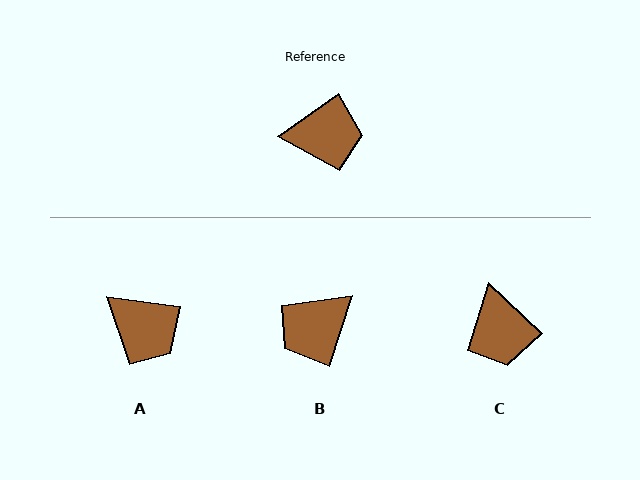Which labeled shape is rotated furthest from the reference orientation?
B, about 143 degrees away.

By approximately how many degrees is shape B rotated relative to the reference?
Approximately 143 degrees clockwise.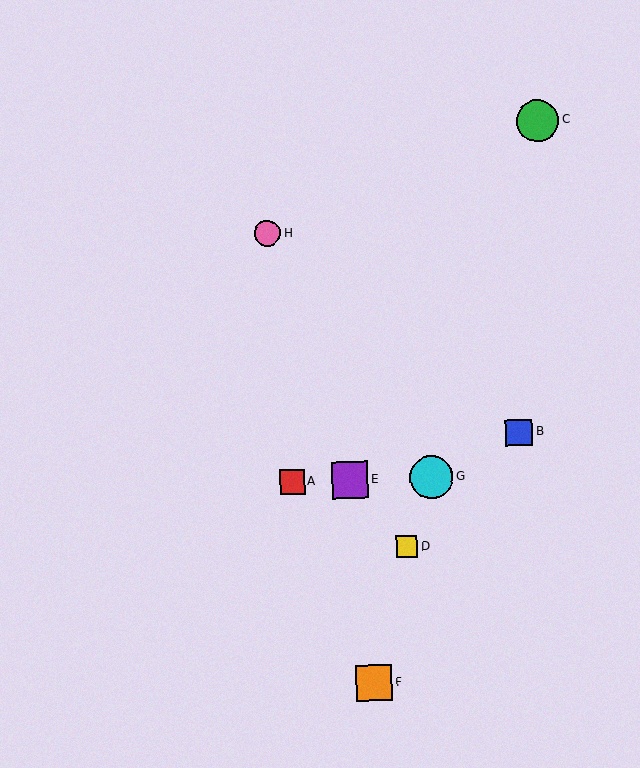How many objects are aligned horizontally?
3 objects (A, E, G) are aligned horizontally.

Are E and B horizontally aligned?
No, E is at y≈480 and B is at y≈433.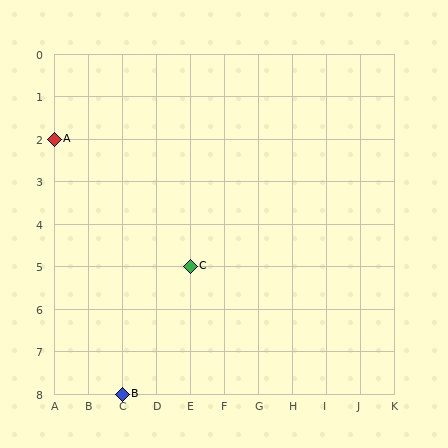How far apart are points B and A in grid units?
Points B and A are 2 columns and 6 rows apart (about 6.3 grid units diagonally).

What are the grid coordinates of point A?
Point A is at grid coordinates (A, 2).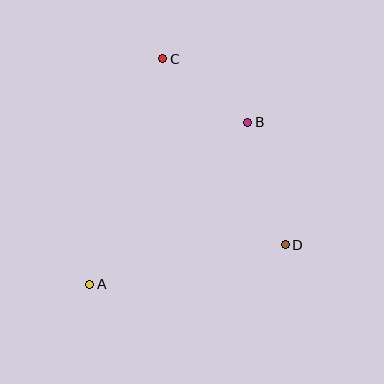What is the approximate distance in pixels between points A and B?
The distance between A and B is approximately 226 pixels.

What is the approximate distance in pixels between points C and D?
The distance between C and D is approximately 223 pixels.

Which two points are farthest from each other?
Points A and C are farthest from each other.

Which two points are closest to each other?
Points B and C are closest to each other.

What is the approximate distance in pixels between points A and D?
The distance between A and D is approximately 199 pixels.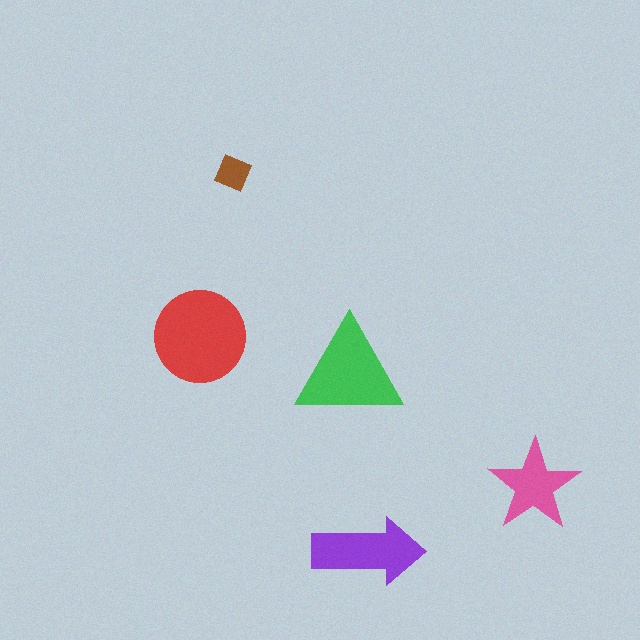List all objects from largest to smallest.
The red circle, the green triangle, the purple arrow, the pink star, the brown diamond.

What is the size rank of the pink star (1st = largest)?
4th.